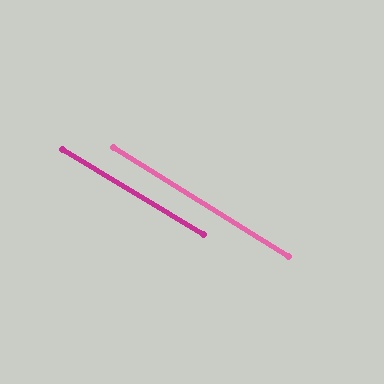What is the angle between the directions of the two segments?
Approximately 1 degree.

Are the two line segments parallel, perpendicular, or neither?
Parallel — their directions differ by only 0.8°.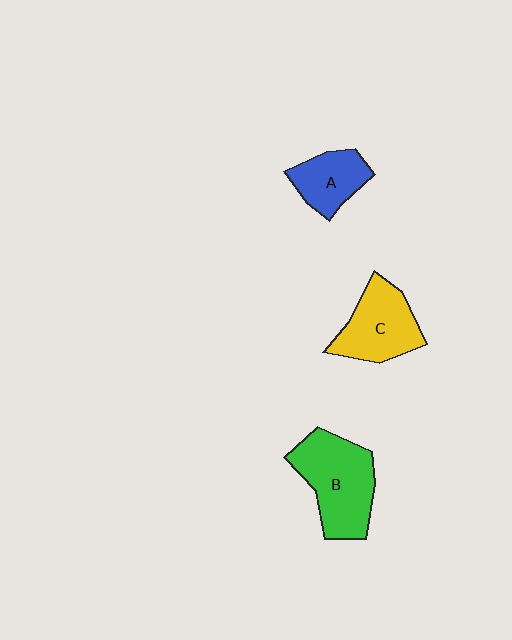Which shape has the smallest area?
Shape A (blue).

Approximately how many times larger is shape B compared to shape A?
Approximately 1.8 times.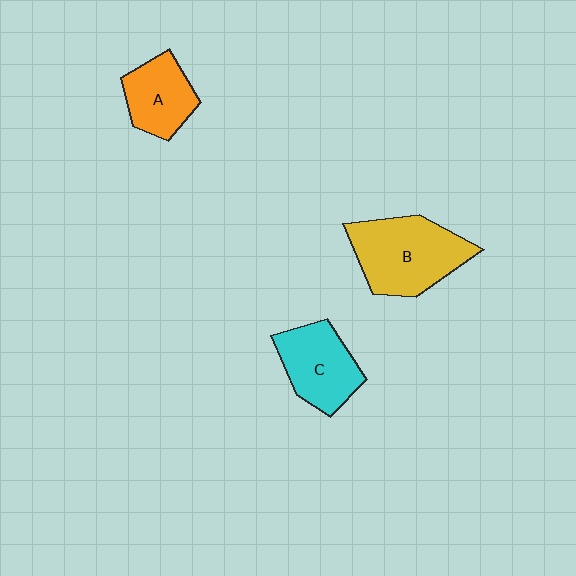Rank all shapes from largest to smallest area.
From largest to smallest: B (yellow), C (cyan), A (orange).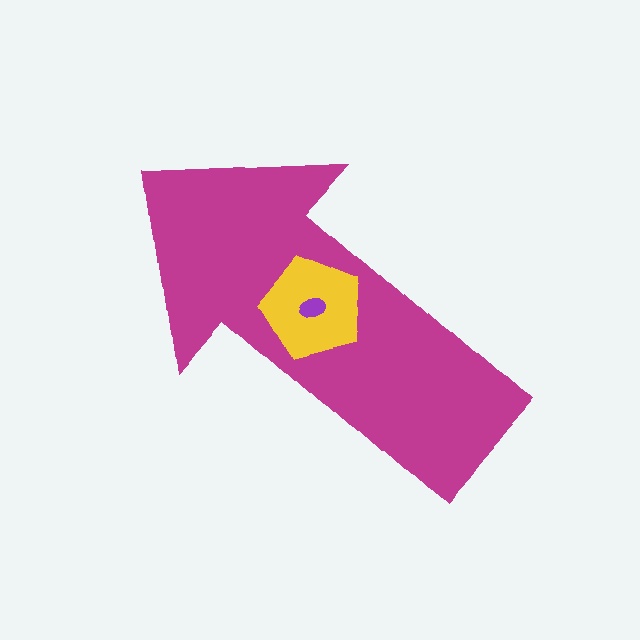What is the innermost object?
The purple ellipse.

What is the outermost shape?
The magenta arrow.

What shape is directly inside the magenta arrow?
The yellow pentagon.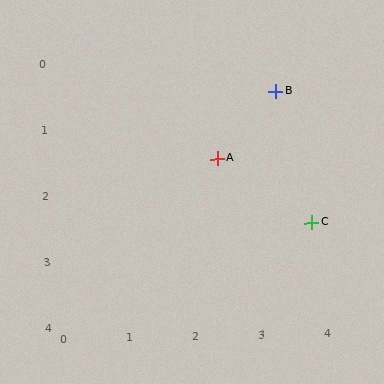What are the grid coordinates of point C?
Point C is at approximately (3.8, 2.5).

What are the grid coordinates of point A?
Point A is at approximately (2.4, 1.5).